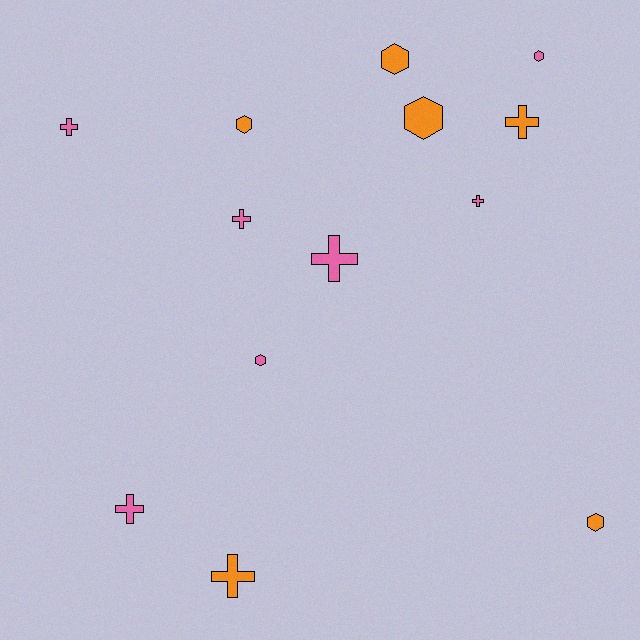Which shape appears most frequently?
Cross, with 7 objects.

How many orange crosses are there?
There are 2 orange crosses.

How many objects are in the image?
There are 13 objects.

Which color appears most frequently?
Pink, with 7 objects.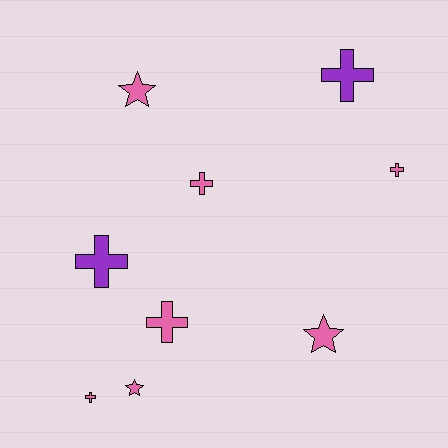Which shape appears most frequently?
Cross, with 6 objects.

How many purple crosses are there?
There are 2 purple crosses.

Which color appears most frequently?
Pink, with 7 objects.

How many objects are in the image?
There are 9 objects.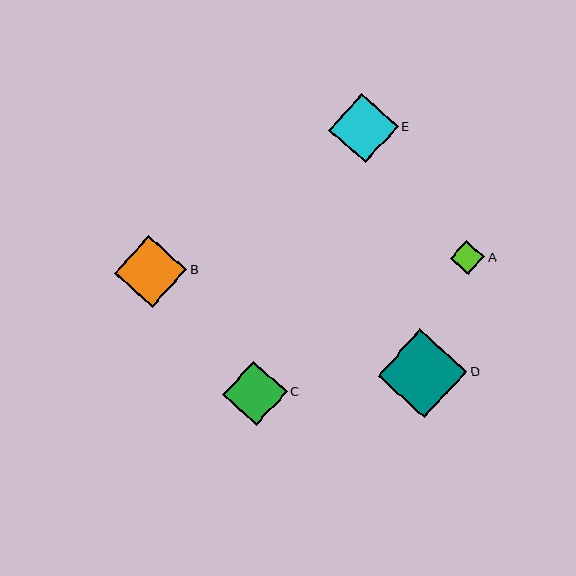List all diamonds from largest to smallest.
From largest to smallest: D, B, E, C, A.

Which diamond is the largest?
Diamond D is the largest with a size of approximately 90 pixels.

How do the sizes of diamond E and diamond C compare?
Diamond E and diamond C are approximately the same size.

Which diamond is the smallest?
Diamond A is the smallest with a size of approximately 34 pixels.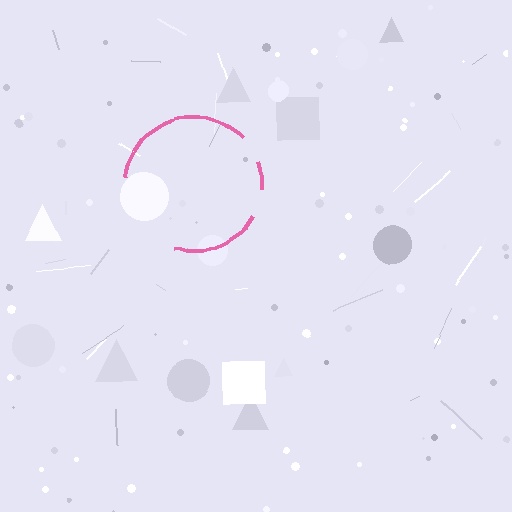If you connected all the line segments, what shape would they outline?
They would outline a circle.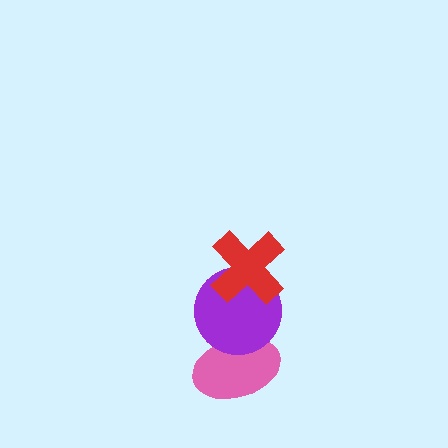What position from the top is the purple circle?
The purple circle is 2nd from the top.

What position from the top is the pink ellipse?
The pink ellipse is 3rd from the top.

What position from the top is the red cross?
The red cross is 1st from the top.